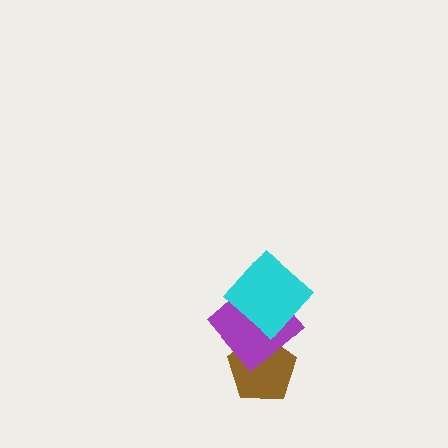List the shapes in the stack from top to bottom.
From top to bottom: the cyan diamond, the purple diamond, the brown pentagon.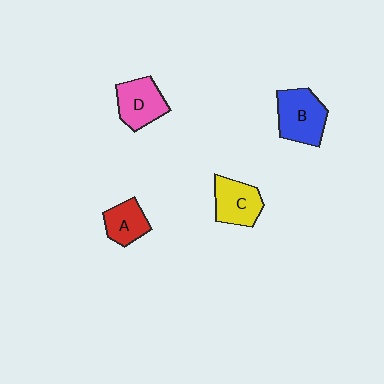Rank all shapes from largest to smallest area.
From largest to smallest: B (blue), D (pink), C (yellow), A (red).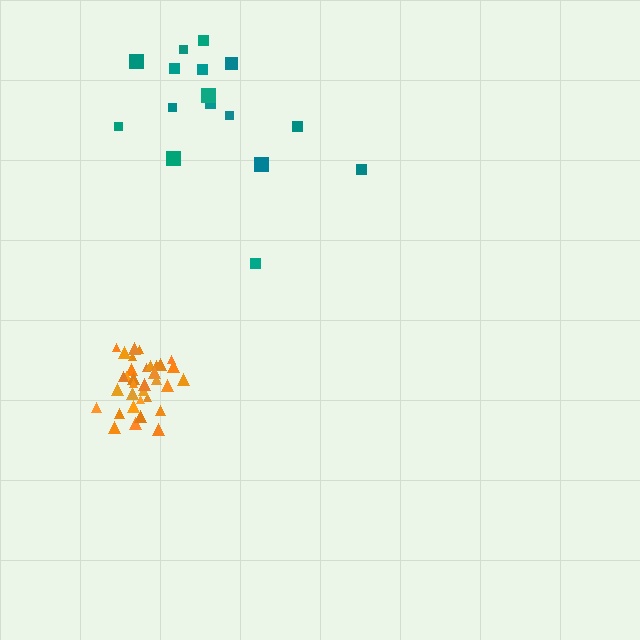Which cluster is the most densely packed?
Orange.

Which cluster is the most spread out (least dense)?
Teal.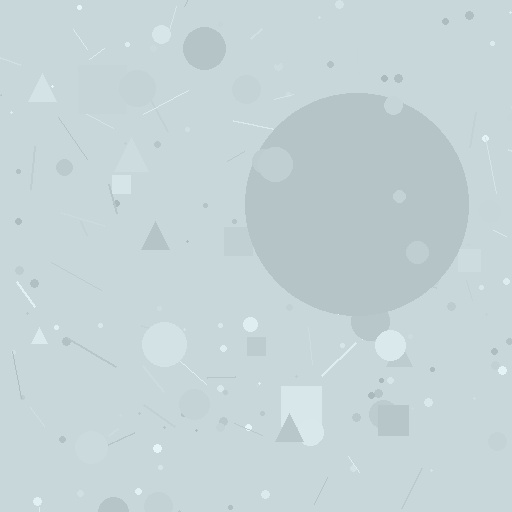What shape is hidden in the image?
A circle is hidden in the image.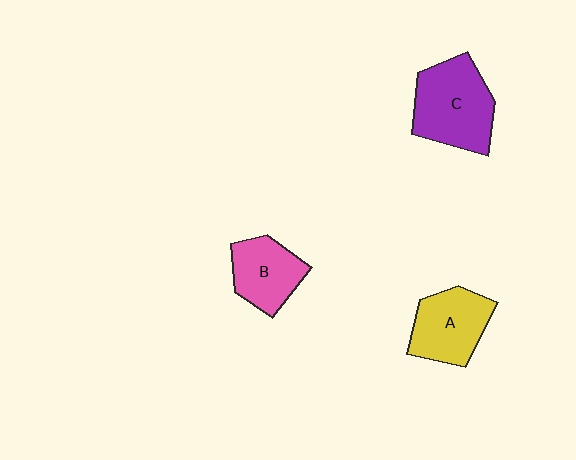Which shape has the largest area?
Shape C (purple).